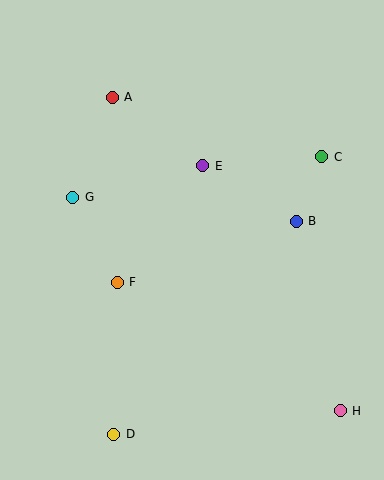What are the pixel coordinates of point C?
Point C is at (322, 157).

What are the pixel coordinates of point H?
Point H is at (340, 411).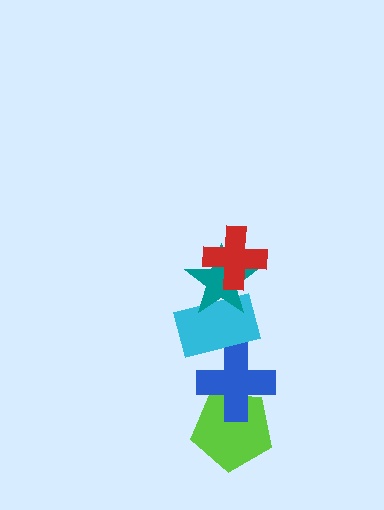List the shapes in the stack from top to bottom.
From top to bottom: the red cross, the teal star, the cyan rectangle, the blue cross, the lime pentagon.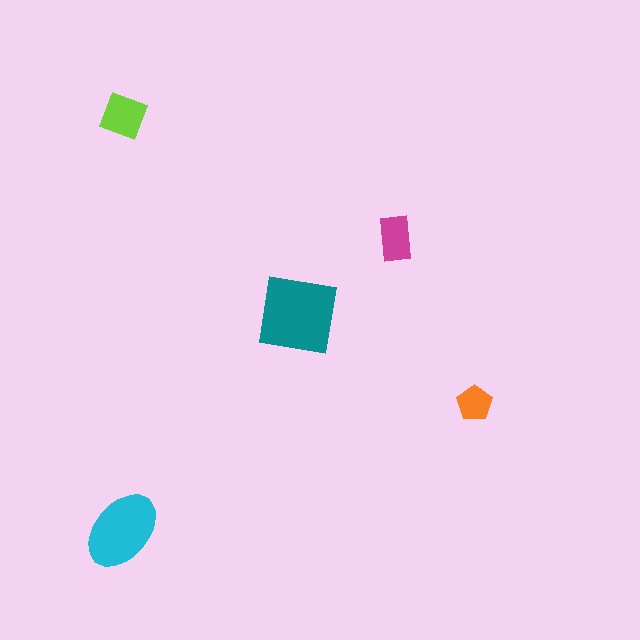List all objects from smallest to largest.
The orange pentagon, the magenta rectangle, the lime square, the cyan ellipse, the teal square.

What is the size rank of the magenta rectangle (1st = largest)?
4th.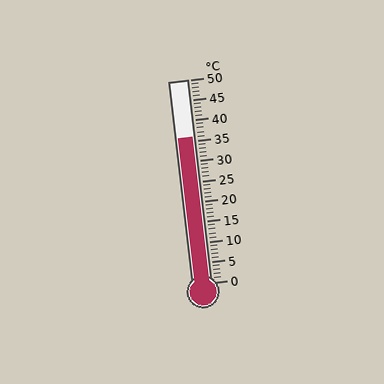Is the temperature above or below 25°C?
The temperature is above 25°C.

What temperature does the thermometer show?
The thermometer shows approximately 36°C.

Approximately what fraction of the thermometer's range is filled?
The thermometer is filled to approximately 70% of its range.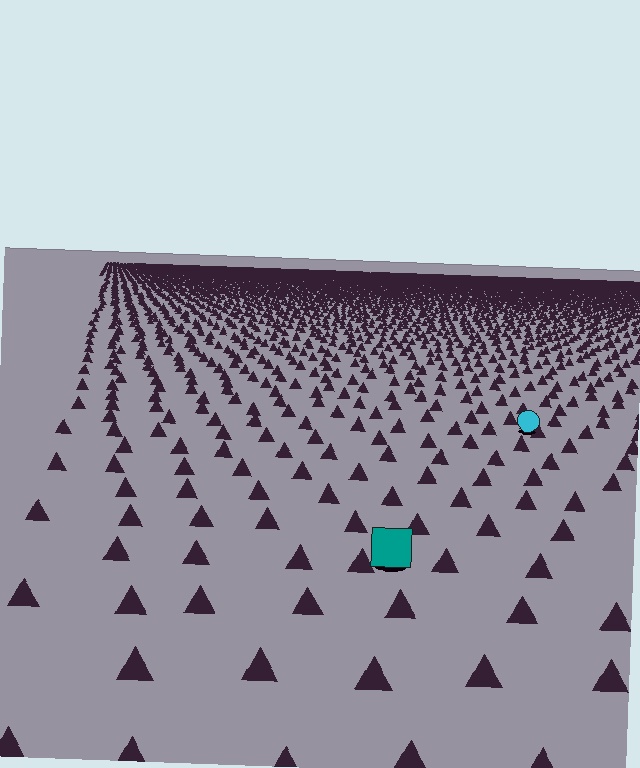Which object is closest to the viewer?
The teal square is closest. The texture marks near it are larger and more spread out.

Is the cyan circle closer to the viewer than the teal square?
No. The teal square is closer — you can tell from the texture gradient: the ground texture is coarser near it.